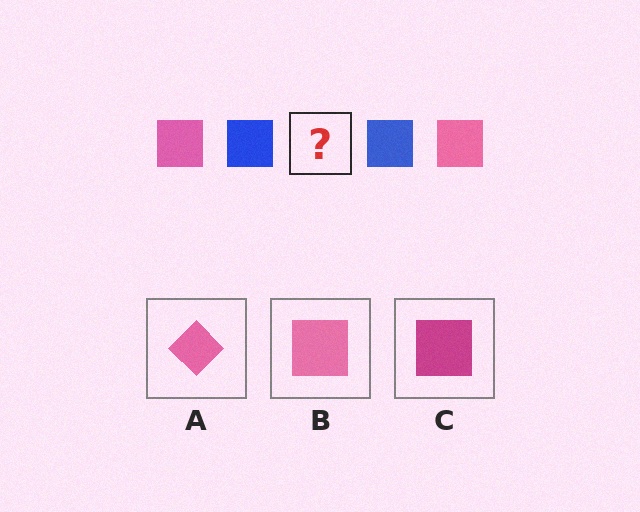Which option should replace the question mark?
Option B.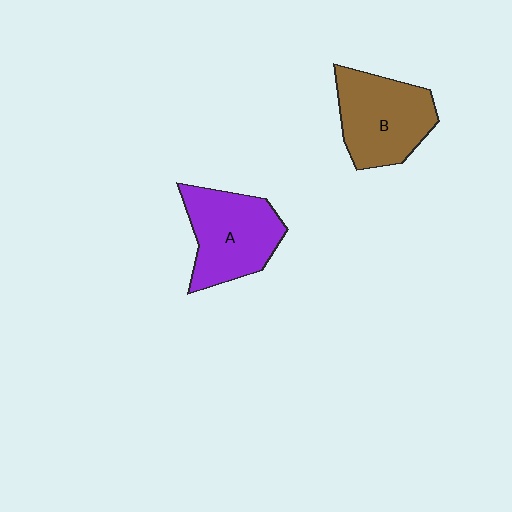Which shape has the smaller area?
Shape A (purple).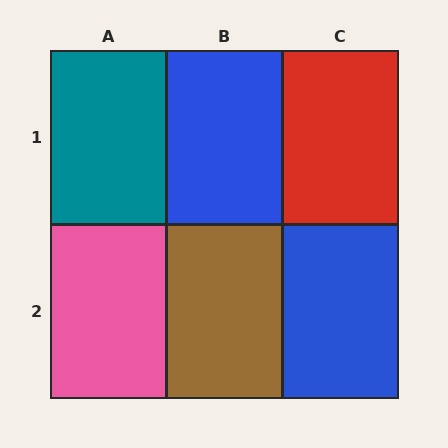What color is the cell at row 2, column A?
Pink.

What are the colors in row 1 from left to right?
Teal, blue, red.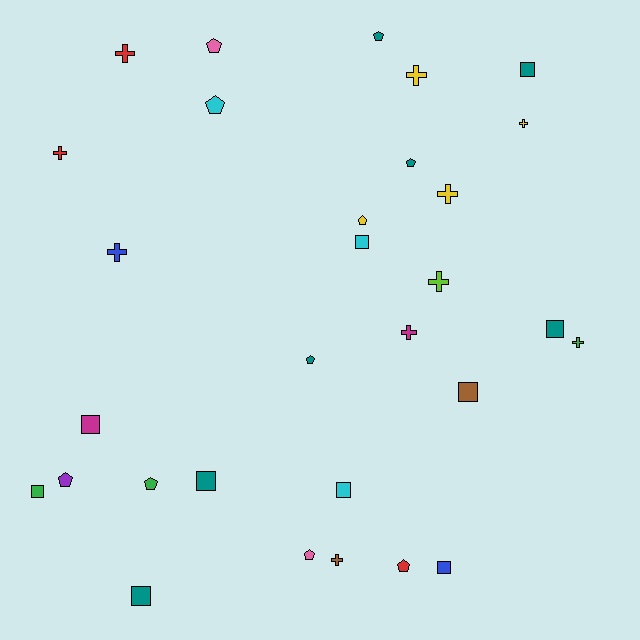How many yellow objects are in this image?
There are 4 yellow objects.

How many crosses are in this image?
There are 10 crosses.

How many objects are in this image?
There are 30 objects.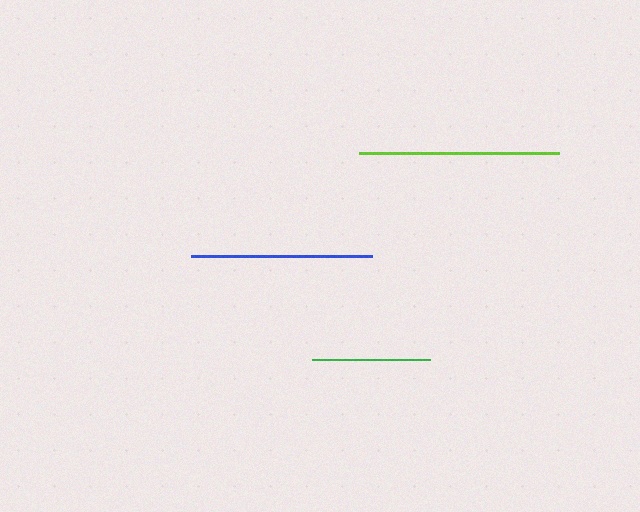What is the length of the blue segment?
The blue segment is approximately 181 pixels long.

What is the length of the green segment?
The green segment is approximately 118 pixels long.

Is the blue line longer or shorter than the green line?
The blue line is longer than the green line.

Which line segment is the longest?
The lime line is the longest at approximately 200 pixels.